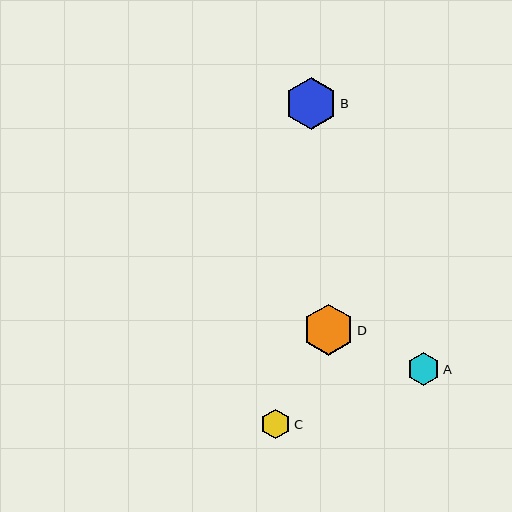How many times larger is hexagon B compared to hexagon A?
Hexagon B is approximately 1.6 times the size of hexagon A.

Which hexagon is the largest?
Hexagon B is the largest with a size of approximately 51 pixels.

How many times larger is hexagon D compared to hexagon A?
Hexagon D is approximately 1.6 times the size of hexagon A.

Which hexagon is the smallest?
Hexagon C is the smallest with a size of approximately 30 pixels.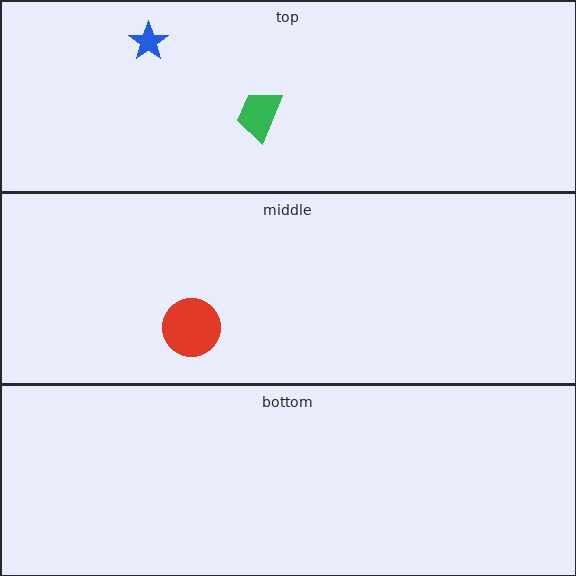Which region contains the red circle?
The middle region.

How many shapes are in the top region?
2.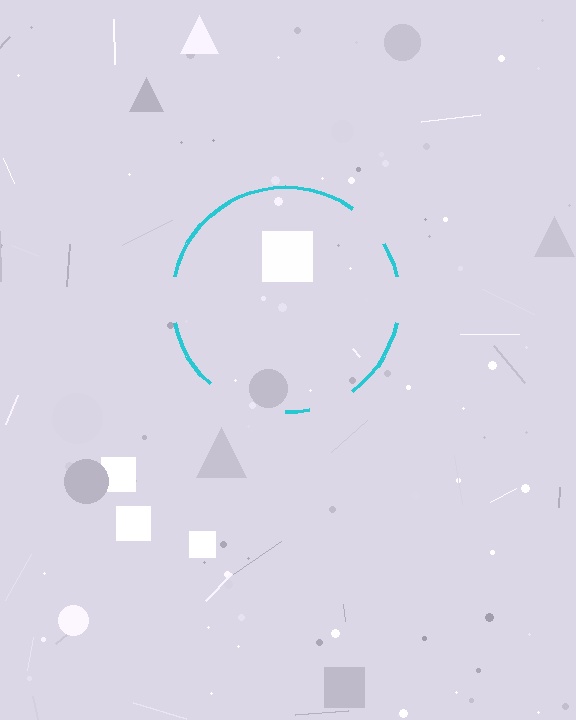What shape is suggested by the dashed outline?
The dashed outline suggests a circle.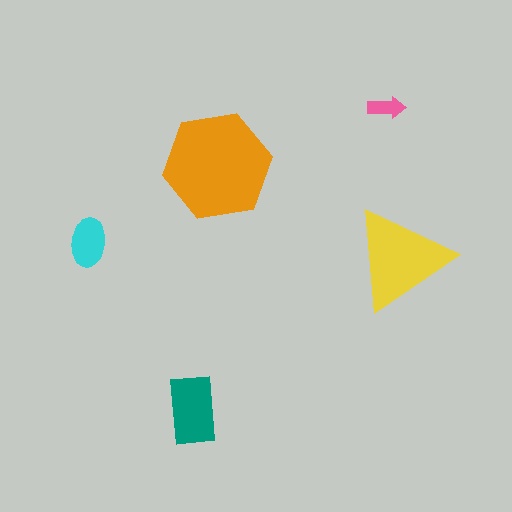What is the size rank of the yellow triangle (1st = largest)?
2nd.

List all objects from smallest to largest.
The pink arrow, the cyan ellipse, the teal rectangle, the yellow triangle, the orange hexagon.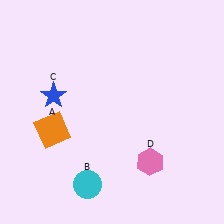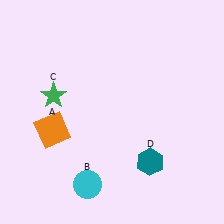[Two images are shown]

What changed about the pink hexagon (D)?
In Image 1, D is pink. In Image 2, it changed to teal.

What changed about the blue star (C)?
In Image 1, C is blue. In Image 2, it changed to green.